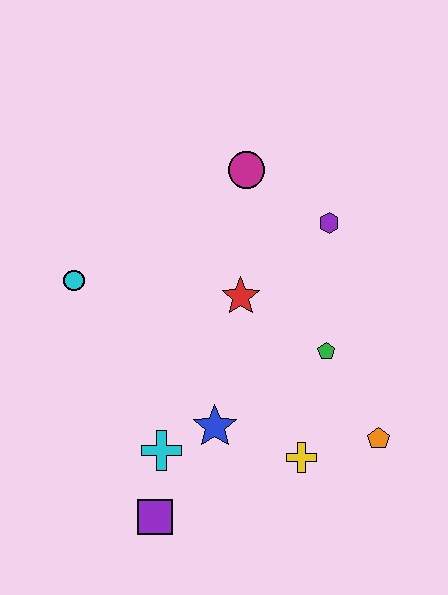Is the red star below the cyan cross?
No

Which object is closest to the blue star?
The cyan cross is closest to the blue star.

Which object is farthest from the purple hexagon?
The purple square is farthest from the purple hexagon.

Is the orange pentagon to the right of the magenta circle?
Yes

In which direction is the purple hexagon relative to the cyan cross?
The purple hexagon is above the cyan cross.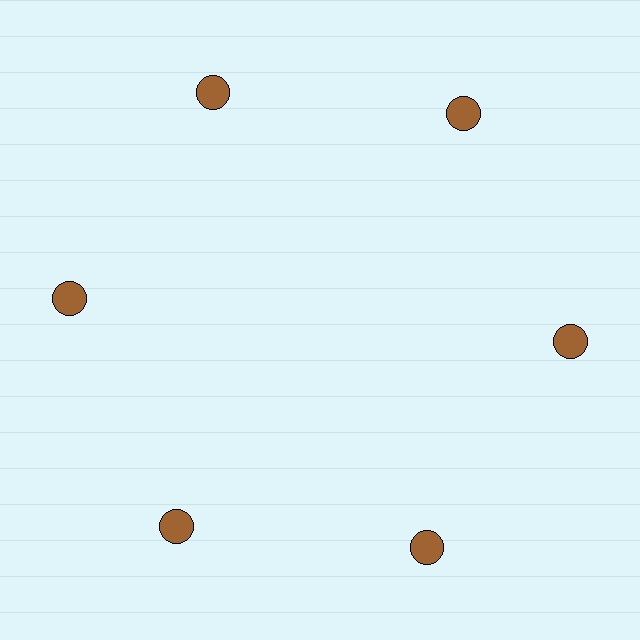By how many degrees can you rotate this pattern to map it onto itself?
The pattern maps onto itself every 60 degrees of rotation.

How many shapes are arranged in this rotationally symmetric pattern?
There are 6 shapes, arranged in 6 groups of 1.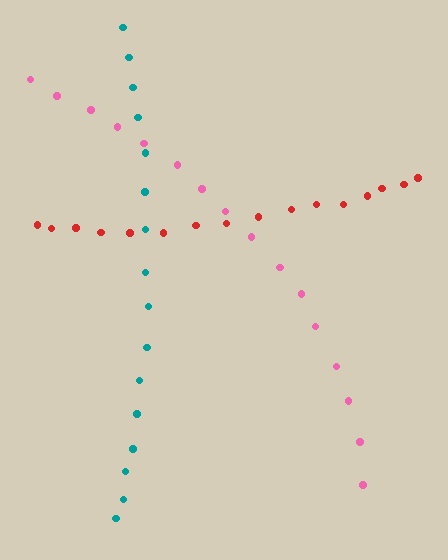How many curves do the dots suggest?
There are 3 distinct paths.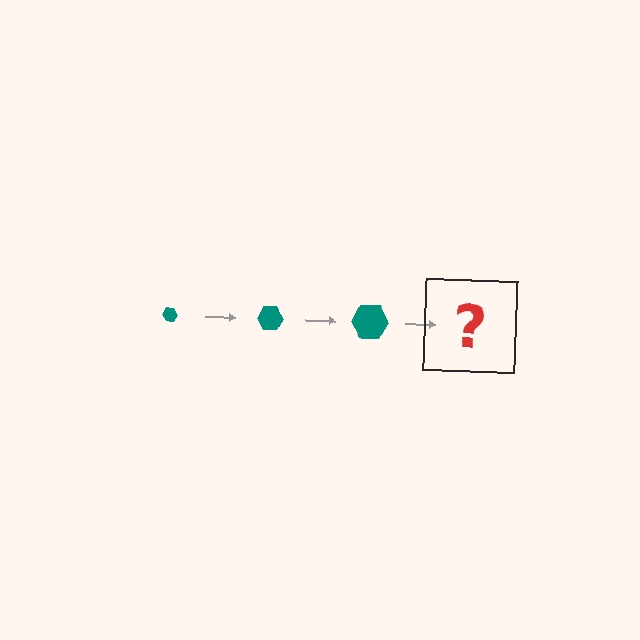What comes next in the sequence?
The next element should be a teal hexagon, larger than the previous one.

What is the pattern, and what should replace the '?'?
The pattern is that the hexagon gets progressively larger each step. The '?' should be a teal hexagon, larger than the previous one.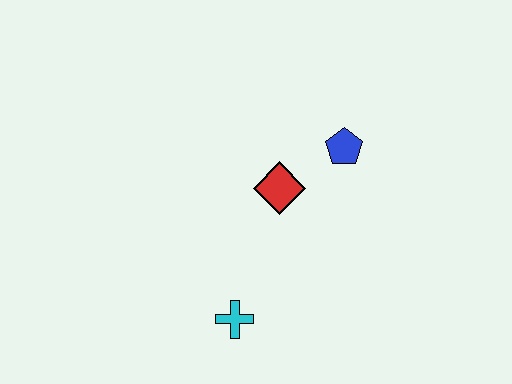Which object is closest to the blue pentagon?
The red diamond is closest to the blue pentagon.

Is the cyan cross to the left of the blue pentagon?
Yes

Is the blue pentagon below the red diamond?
No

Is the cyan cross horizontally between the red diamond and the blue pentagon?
No